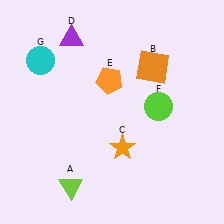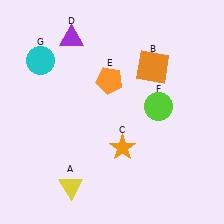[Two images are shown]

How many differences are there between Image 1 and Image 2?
There is 1 difference between the two images.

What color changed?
The triangle (A) changed from lime in Image 1 to yellow in Image 2.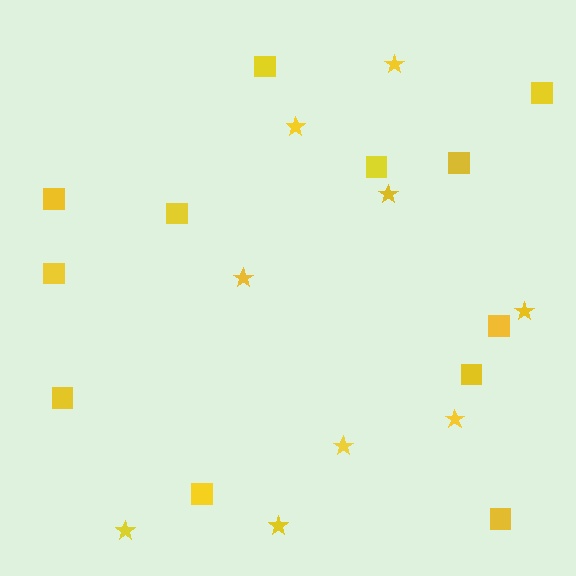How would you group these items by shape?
There are 2 groups: one group of stars (9) and one group of squares (12).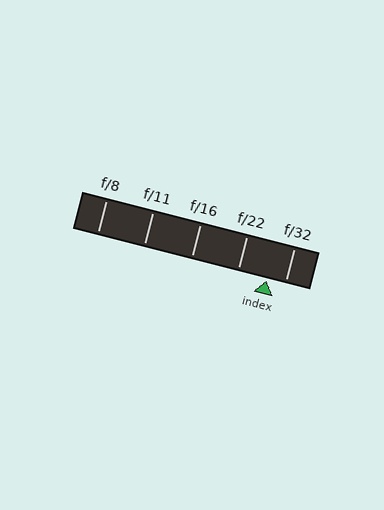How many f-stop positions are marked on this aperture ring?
There are 5 f-stop positions marked.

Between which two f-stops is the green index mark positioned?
The index mark is between f/22 and f/32.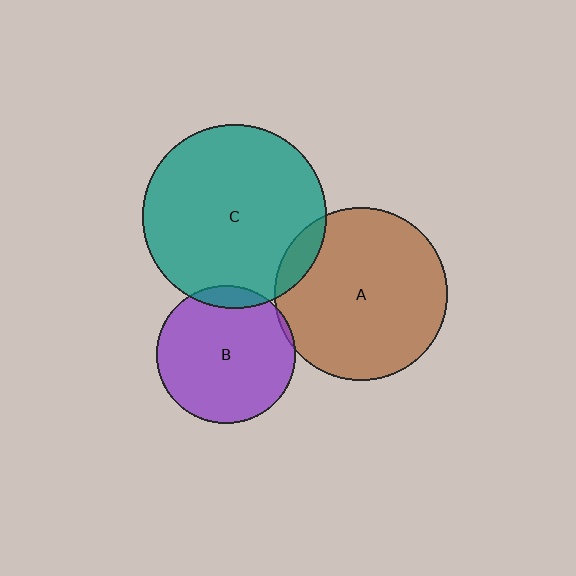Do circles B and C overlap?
Yes.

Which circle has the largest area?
Circle C (teal).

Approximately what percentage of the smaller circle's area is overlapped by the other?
Approximately 10%.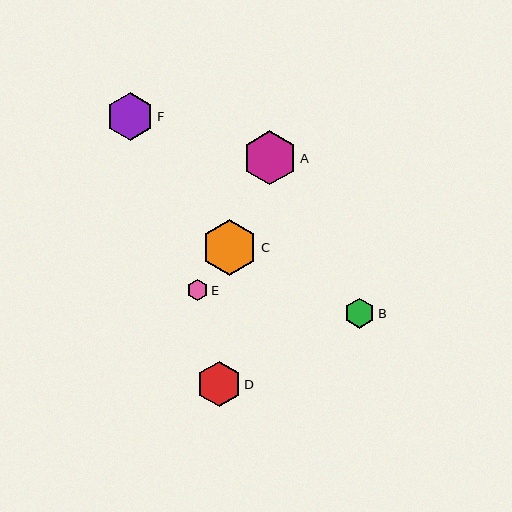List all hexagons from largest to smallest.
From largest to smallest: C, A, F, D, B, E.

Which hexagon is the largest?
Hexagon C is the largest with a size of approximately 56 pixels.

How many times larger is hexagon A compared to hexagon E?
Hexagon A is approximately 2.6 times the size of hexagon E.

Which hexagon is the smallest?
Hexagon E is the smallest with a size of approximately 21 pixels.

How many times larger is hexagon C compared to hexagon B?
Hexagon C is approximately 1.8 times the size of hexagon B.